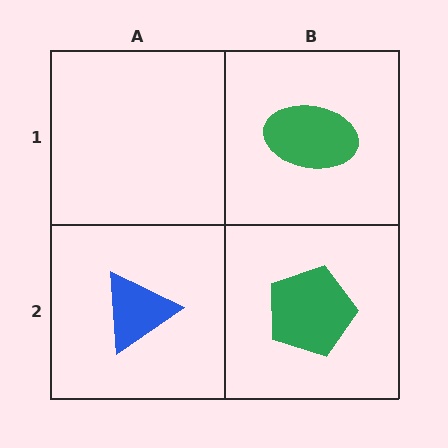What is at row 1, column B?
A green ellipse.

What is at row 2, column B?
A green pentagon.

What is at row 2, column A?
A blue triangle.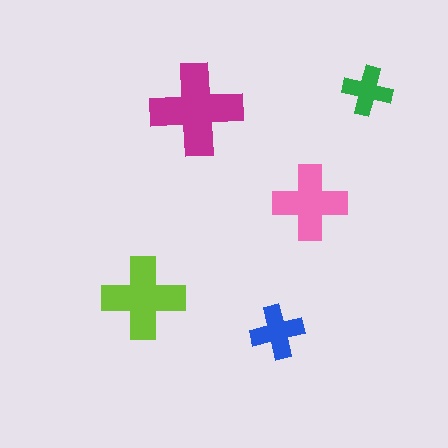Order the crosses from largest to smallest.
the magenta one, the lime one, the pink one, the blue one, the green one.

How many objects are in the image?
There are 5 objects in the image.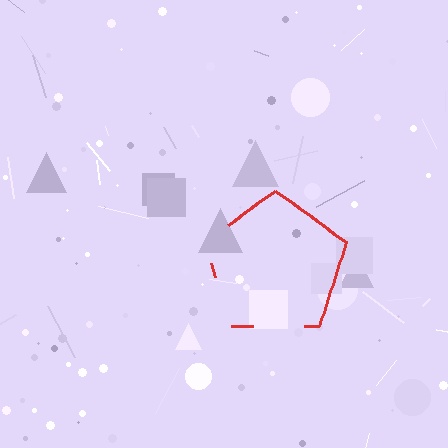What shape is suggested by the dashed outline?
The dashed outline suggests a pentagon.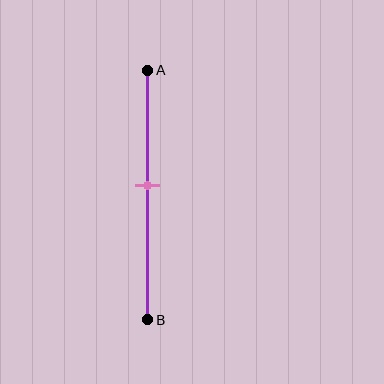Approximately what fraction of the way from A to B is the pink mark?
The pink mark is approximately 45% of the way from A to B.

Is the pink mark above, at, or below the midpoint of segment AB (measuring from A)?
The pink mark is above the midpoint of segment AB.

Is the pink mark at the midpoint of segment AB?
No, the mark is at about 45% from A, not at the 50% midpoint.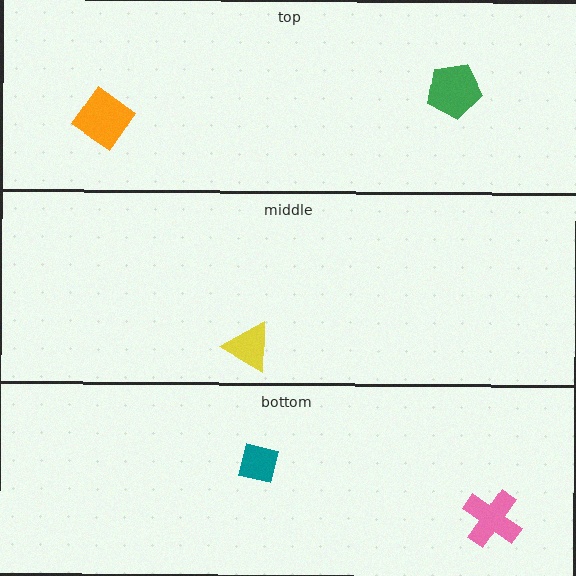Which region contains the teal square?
The bottom region.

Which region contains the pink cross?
The bottom region.